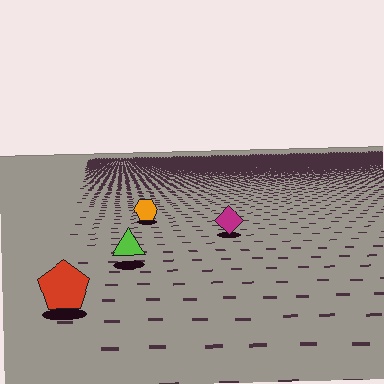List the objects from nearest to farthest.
From nearest to farthest: the red pentagon, the lime triangle, the magenta diamond, the orange hexagon.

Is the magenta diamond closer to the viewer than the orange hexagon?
Yes. The magenta diamond is closer — you can tell from the texture gradient: the ground texture is coarser near it.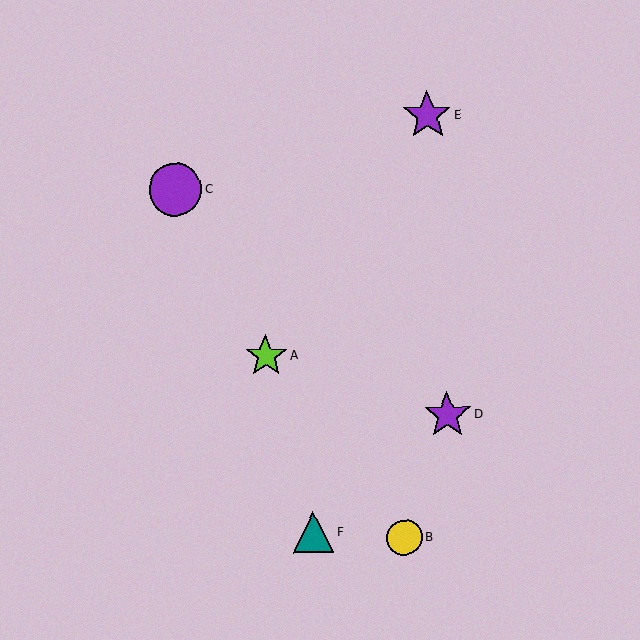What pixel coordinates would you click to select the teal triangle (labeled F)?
Click at (313, 532) to select the teal triangle F.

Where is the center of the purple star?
The center of the purple star is at (427, 115).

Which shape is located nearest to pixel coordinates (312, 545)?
The teal triangle (labeled F) at (313, 532) is nearest to that location.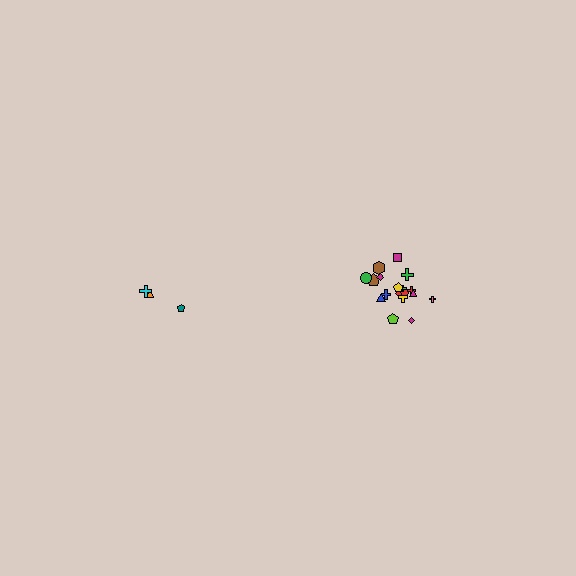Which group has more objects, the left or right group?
The right group.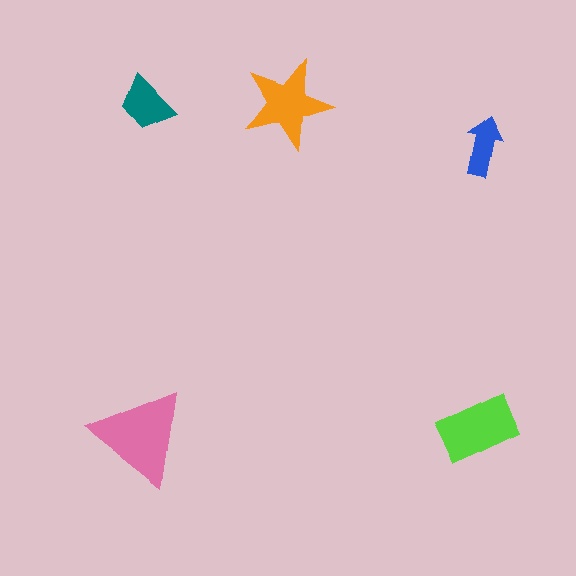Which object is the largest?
The pink triangle.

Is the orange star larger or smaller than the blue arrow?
Larger.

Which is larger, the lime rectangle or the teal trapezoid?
The lime rectangle.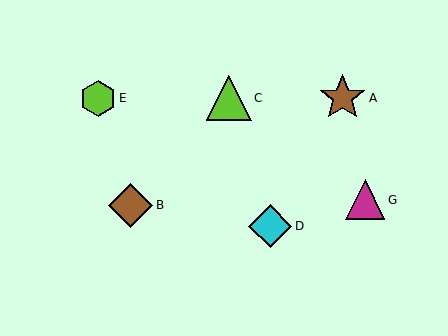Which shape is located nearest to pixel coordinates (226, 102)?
The lime triangle (labeled C) at (229, 98) is nearest to that location.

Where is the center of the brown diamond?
The center of the brown diamond is at (131, 205).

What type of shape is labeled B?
Shape B is a brown diamond.